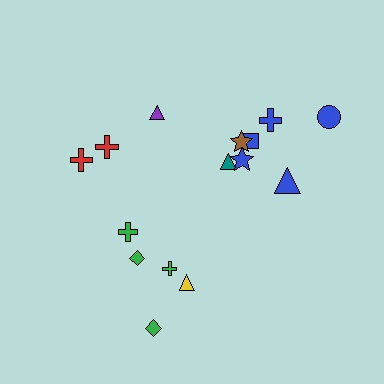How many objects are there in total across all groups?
There are 15 objects.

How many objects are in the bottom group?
There are 5 objects.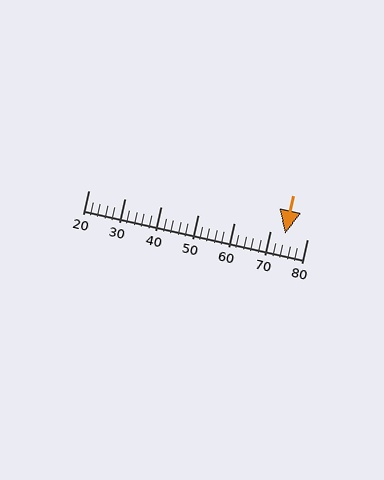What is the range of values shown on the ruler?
The ruler shows values from 20 to 80.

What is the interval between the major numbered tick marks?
The major tick marks are spaced 10 units apart.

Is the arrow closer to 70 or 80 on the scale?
The arrow is closer to 70.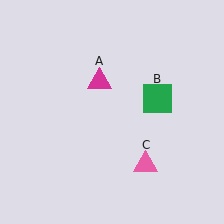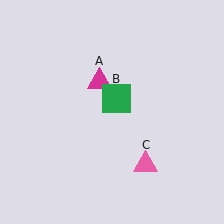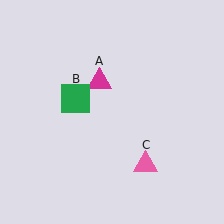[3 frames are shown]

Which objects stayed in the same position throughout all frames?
Magenta triangle (object A) and pink triangle (object C) remained stationary.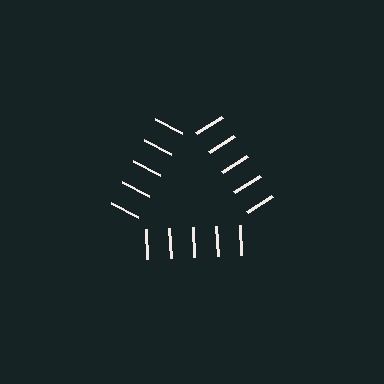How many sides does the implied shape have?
3 sides — the line-ends trace a triangle.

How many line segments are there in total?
15 — 5 along each of the 3 edges.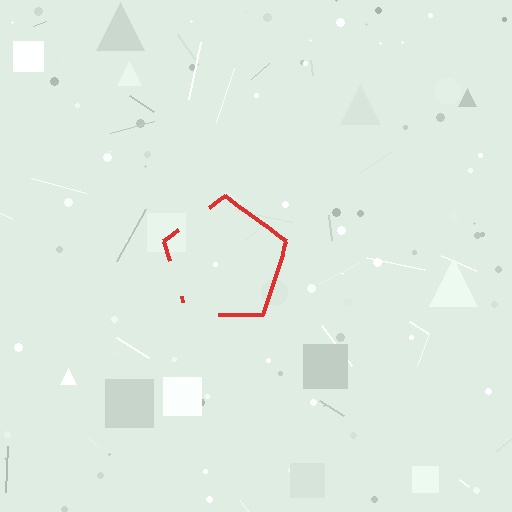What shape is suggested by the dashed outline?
The dashed outline suggests a pentagon.